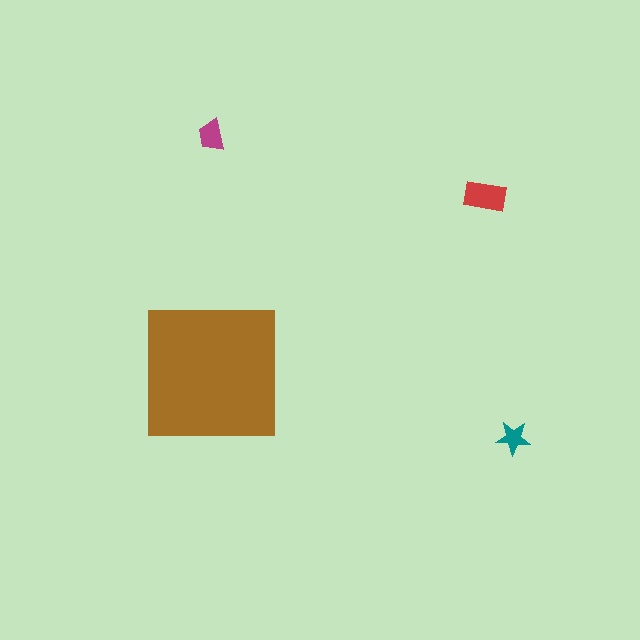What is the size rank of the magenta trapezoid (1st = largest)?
3rd.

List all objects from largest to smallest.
The brown square, the red rectangle, the magenta trapezoid, the teal star.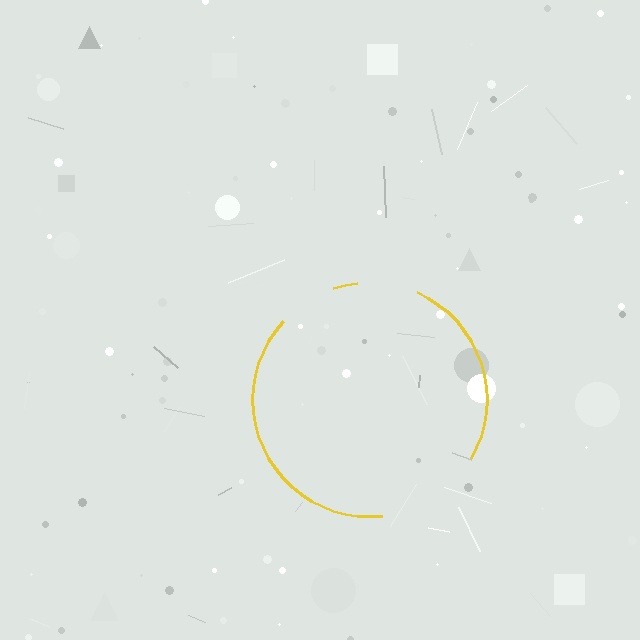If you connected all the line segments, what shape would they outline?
They would outline a circle.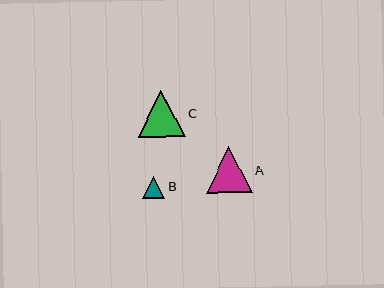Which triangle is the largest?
Triangle C is the largest with a size of approximately 48 pixels.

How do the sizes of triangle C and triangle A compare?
Triangle C and triangle A are approximately the same size.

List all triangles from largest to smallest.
From largest to smallest: C, A, B.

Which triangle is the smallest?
Triangle B is the smallest with a size of approximately 22 pixels.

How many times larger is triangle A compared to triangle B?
Triangle A is approximately 2.1 times the size of triangle B.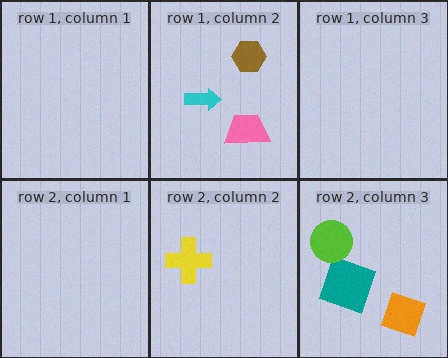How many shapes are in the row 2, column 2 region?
1.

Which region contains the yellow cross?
The row 2, column 2 region.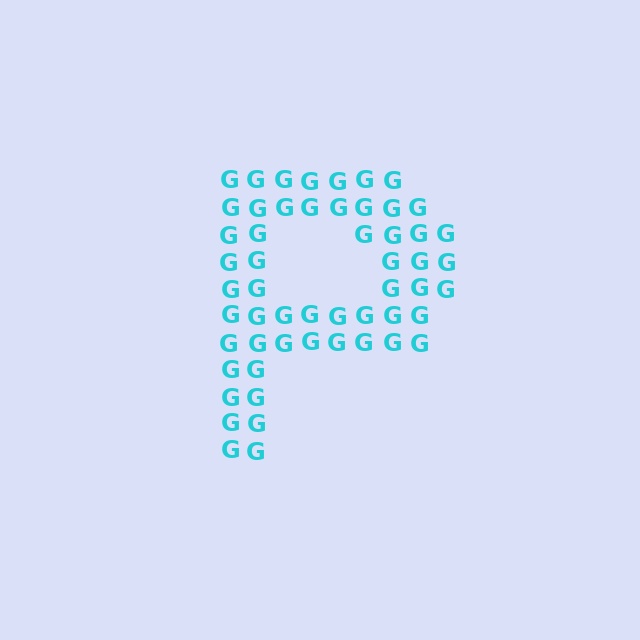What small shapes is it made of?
It is made of small letter G's.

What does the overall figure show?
The overall figure shows the letter P.